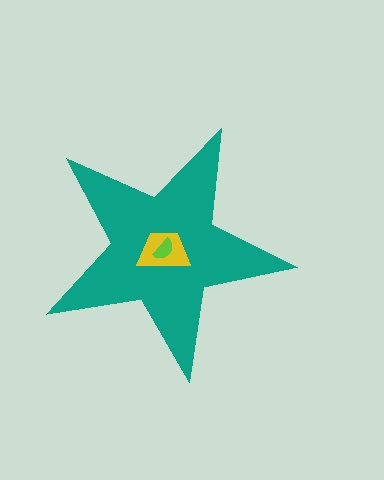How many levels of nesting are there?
3.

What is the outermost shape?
The teal star.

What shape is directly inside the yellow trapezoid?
The lime semicircle.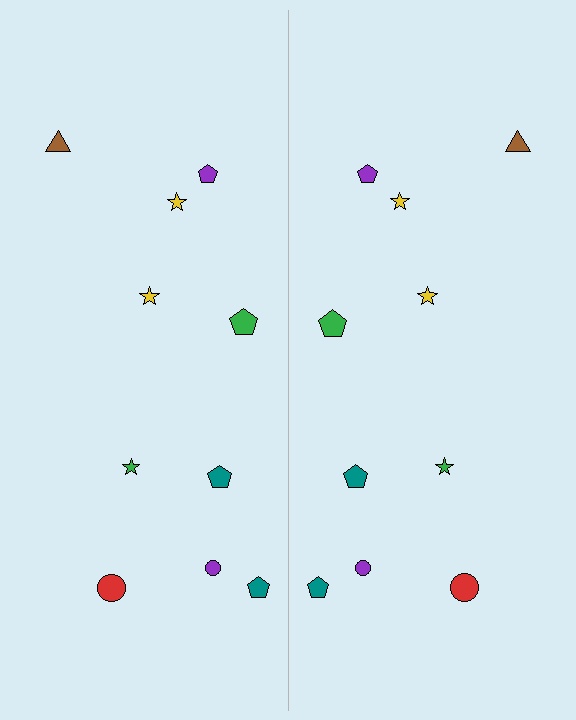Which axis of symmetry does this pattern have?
The pattern has a vertical axis of symmetry running through the center of the image.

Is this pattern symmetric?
Yes, this pattern has bilateral (reflection) symmetry.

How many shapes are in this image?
There are 20 shapes in this image.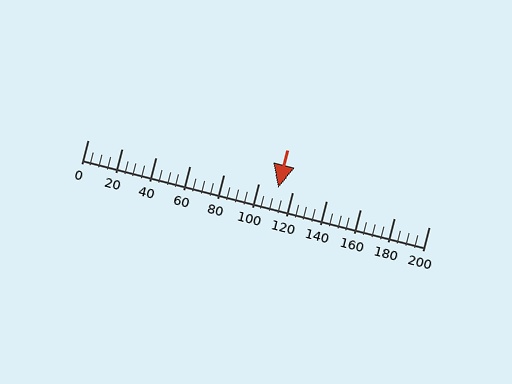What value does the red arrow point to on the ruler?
The red arrow points to approximately 112.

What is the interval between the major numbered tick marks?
The major tick marks are spaced 20 units apart.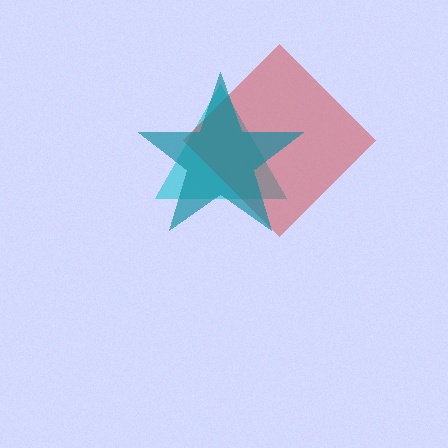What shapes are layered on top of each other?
The layered shapes are: a cyan triangle, a red diamond, a teal star.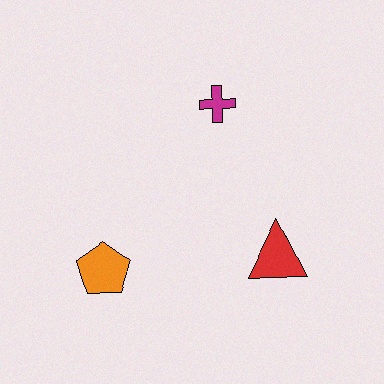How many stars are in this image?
There are no stars.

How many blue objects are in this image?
There are no blue objects.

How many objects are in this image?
There are 3 objects.